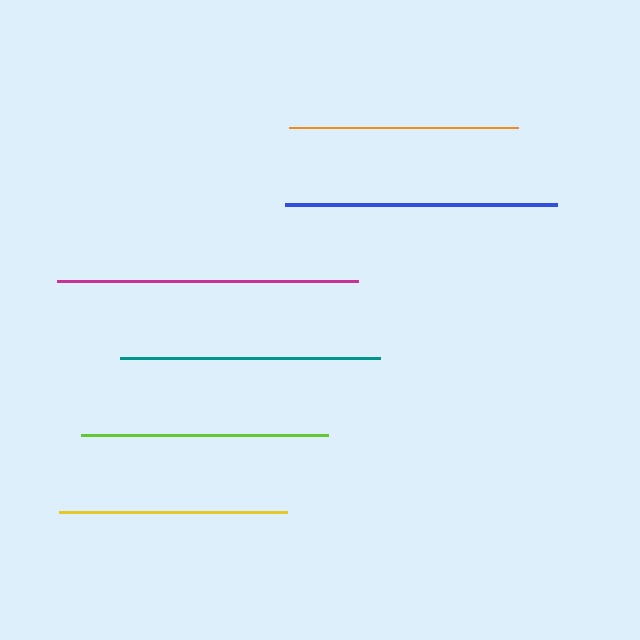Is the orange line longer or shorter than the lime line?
The lime line is longer than the orange line.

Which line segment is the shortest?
The yellow line is the shortest at approximately 227 pixels.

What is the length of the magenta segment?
The magenta segment is approximately 301 pixels long.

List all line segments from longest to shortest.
From longest to shortest: magenta, blue, teal, lime, orange, yellow.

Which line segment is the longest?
The magenta line is the longest at approximately 301 pixels.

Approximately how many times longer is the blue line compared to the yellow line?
The blue line is approximately 1.2 times the length of the yellow line.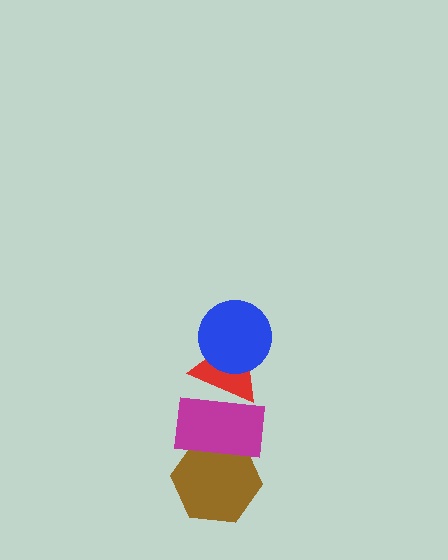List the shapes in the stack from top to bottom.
From top to bottom: the blue circle, the red triangle, the magenta rectangle, the brown hexagon.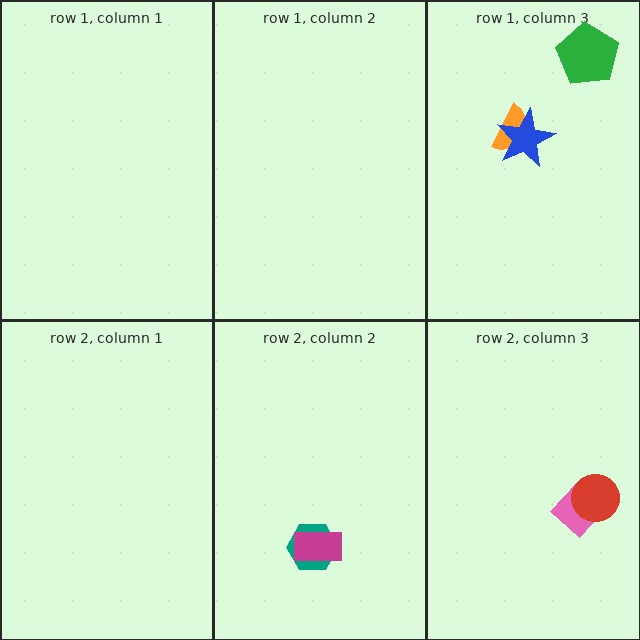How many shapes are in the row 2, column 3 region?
2.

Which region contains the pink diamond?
The row 2, column 3 region.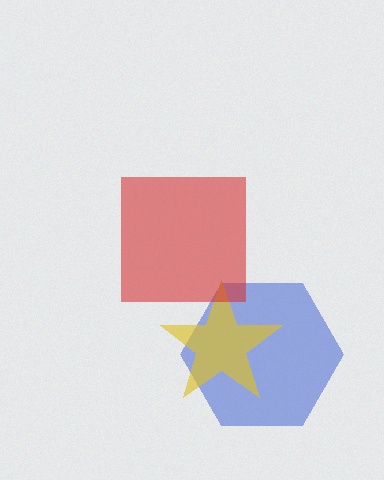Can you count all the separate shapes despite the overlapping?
Yes, there are 3 separate shapes.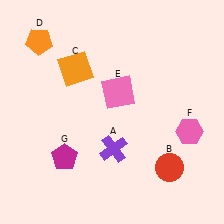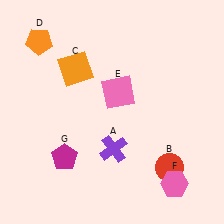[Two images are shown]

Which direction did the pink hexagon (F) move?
The pink hexagon (F) moved down.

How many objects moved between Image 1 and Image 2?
1 object moved between the two images.